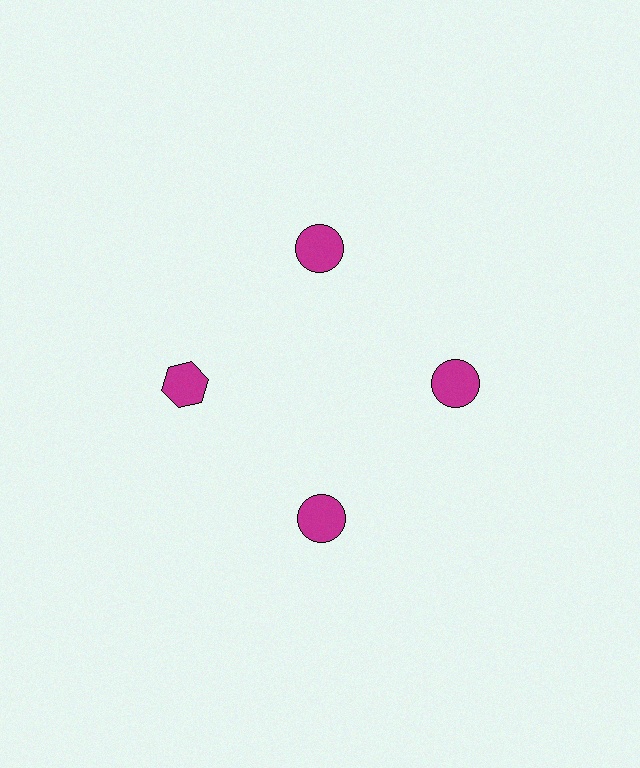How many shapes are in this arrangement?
There are 4 shapes arranged in a ring pattern.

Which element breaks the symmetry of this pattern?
The magenta hexagon at roughly the 9 o'clock position breaks the symmetry. All other shapes are magenta circles.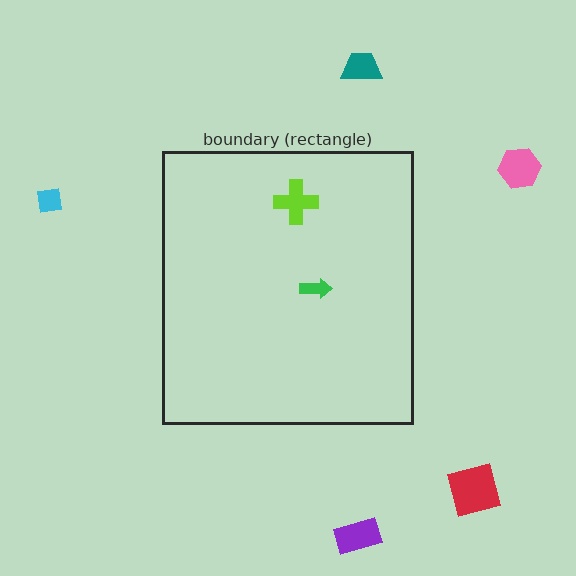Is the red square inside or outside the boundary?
Outside.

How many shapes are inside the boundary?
2 inside, 5 outside.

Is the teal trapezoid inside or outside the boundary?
Outside.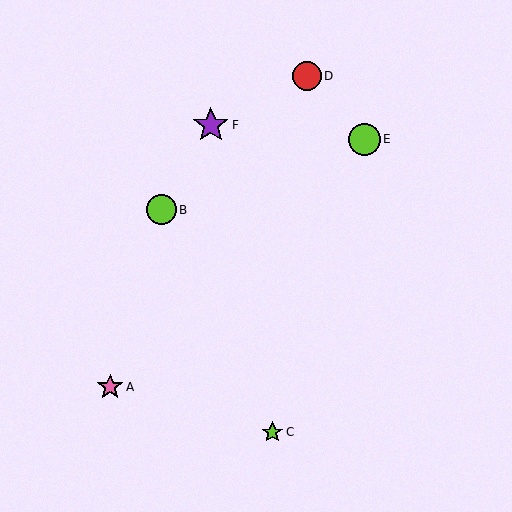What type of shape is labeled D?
Shape D is a red circle.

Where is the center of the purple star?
The center of the purple star is at (211, 125).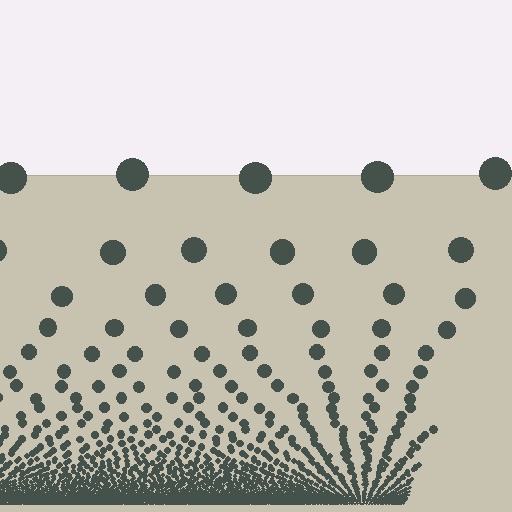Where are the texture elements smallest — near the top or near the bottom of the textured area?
Near the bottom.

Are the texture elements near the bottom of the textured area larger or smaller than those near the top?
Smaller. The gradient is inverted — elements near the bottom are smaller and denser.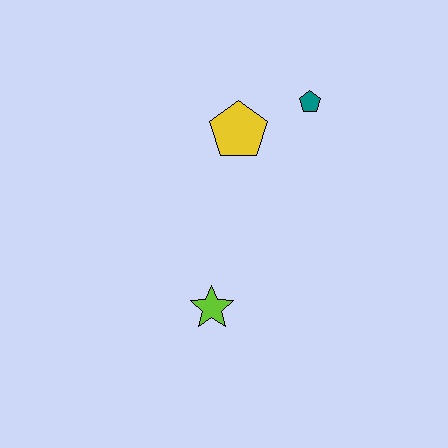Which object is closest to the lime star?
The yellow pentagon is closest to the lime star.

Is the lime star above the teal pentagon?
No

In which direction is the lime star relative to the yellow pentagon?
The lime star is below the yellow pentagon.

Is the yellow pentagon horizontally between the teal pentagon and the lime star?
Yes